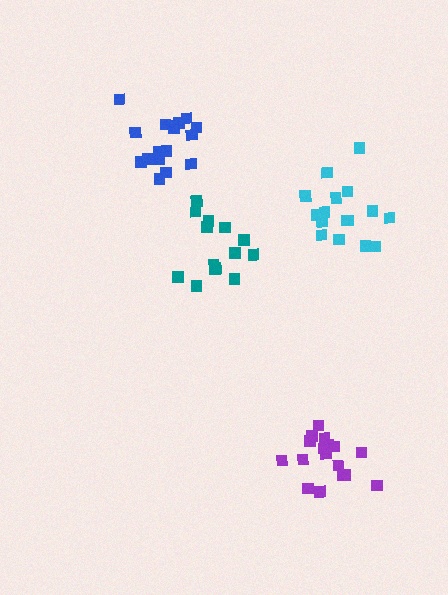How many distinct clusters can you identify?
There are 4 distinct clusters.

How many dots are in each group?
Group 1: 17 dots, Group 2: 17 dots, Group 3: 17 dots, Group 4: 15 dots (66 total).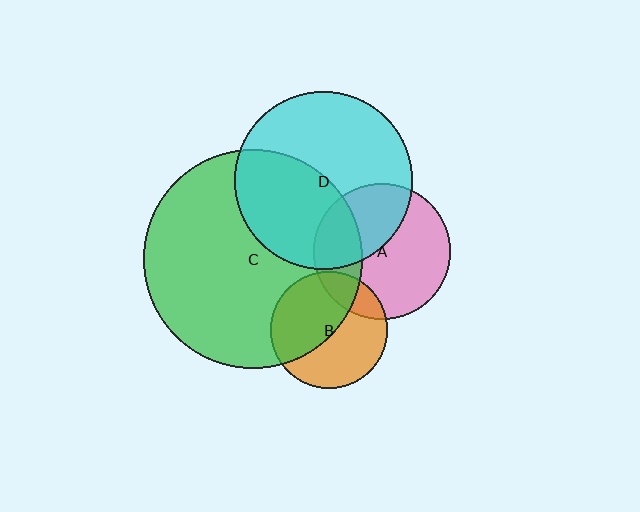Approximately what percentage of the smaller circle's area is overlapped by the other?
Approximately 25%.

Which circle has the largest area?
Circle C (green).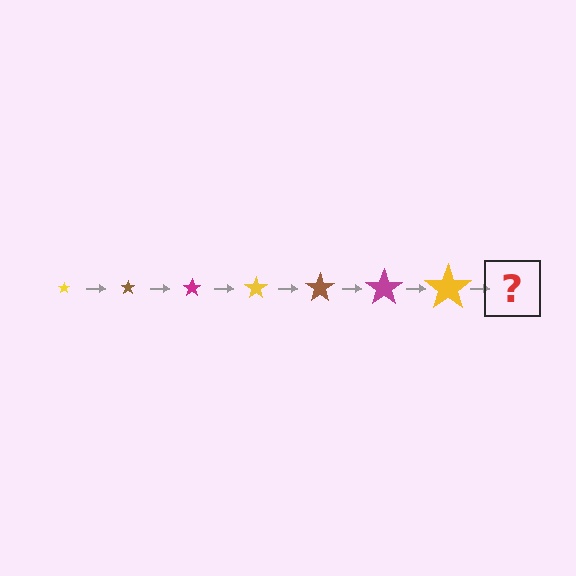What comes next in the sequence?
The next element should be a brown star, larger than the previous one.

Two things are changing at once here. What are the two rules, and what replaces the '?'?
The two rules are that the star grows larger each step and the color cycles through yellow, brown, and magenta. The '?' should be a brown star, larger than the previous one.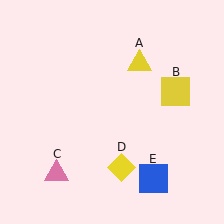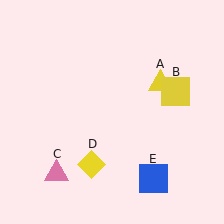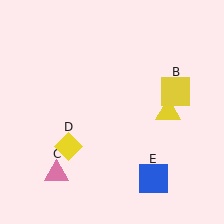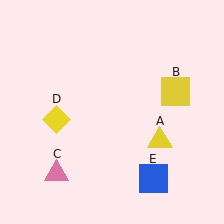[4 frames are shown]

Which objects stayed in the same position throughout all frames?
Yellow square (object B) and pink triangle (object C) and blue square (object E) remained stationary.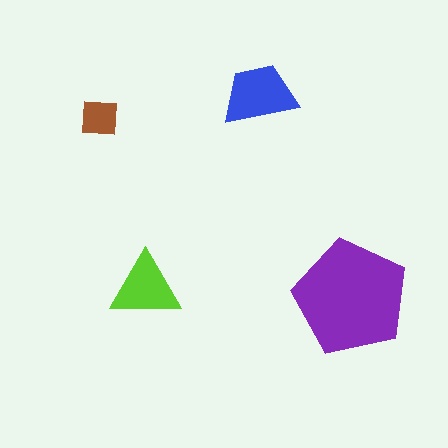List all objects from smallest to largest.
The brown square, the lime triangle, the blue trapezoid, the purple pentagon.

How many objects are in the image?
There are 4 objects in the image.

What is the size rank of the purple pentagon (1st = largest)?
1st.